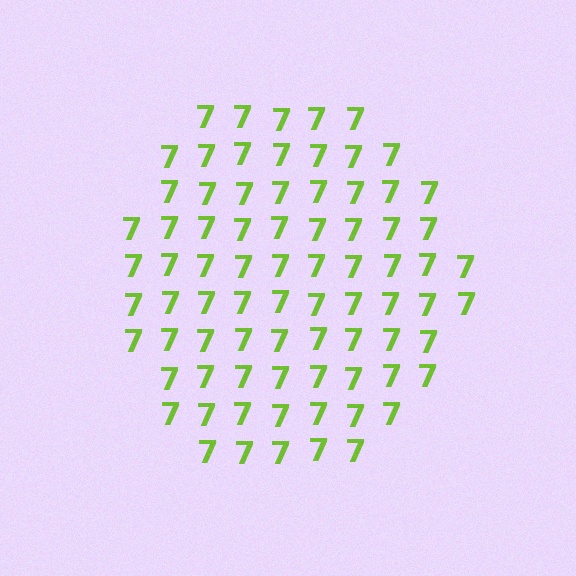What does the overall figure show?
The overall figure shows a hexagon.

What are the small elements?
The small elements are digit 7's.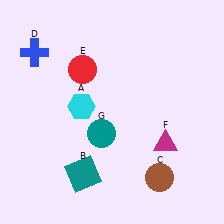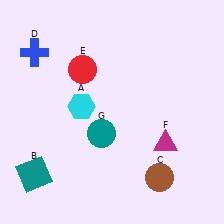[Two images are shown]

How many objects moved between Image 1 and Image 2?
1 object moved between the two images.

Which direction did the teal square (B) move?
The teal square (B) moved left.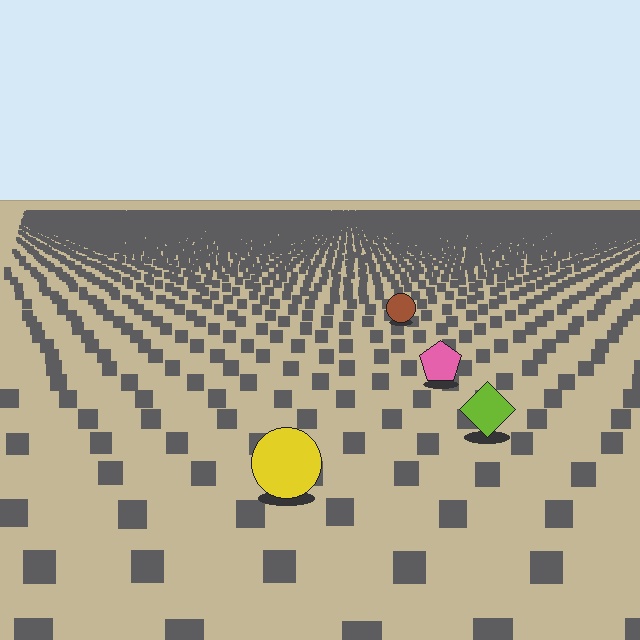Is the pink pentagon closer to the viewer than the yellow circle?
No. The yellow circle is closer — you can tell from the texture gradient: the ground texture is coarser near it.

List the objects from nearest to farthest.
From nearest to farthest: the yellow circle, the lime diamond, the pink pentagon, the brown circle.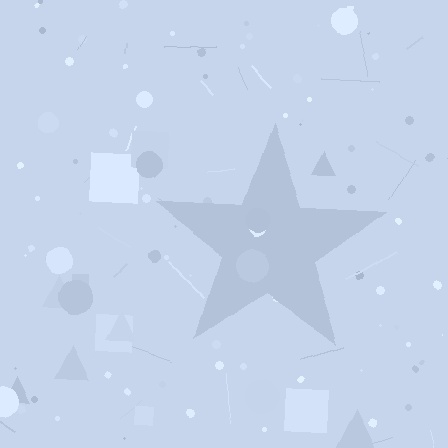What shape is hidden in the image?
A star is hidden in the image.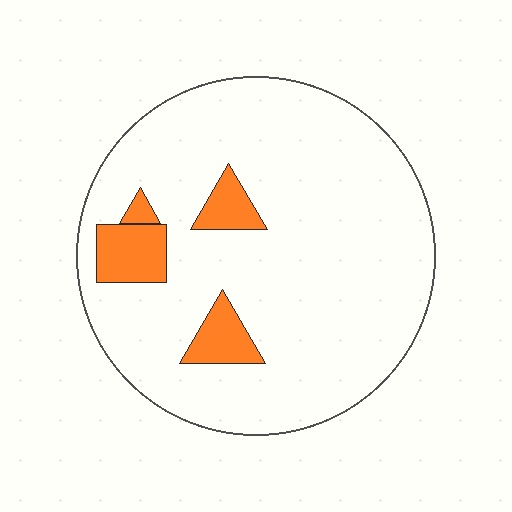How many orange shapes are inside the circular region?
4.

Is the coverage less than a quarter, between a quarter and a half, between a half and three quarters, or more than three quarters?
Less than a quarter.